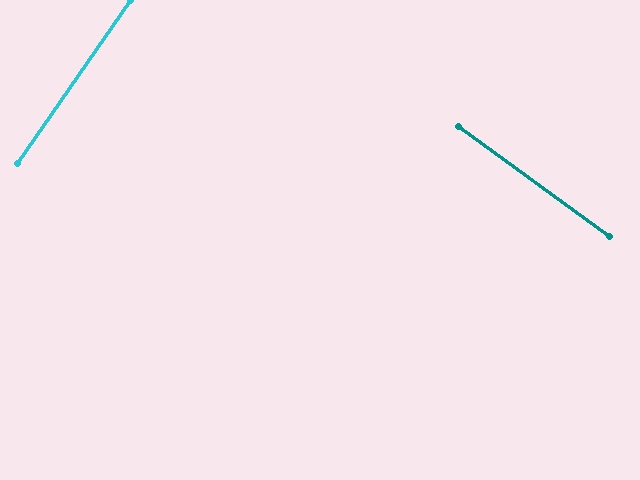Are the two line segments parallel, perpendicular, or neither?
Perpendicular — they meet at approximately 89°.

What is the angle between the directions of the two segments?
Approximately 89 degrees.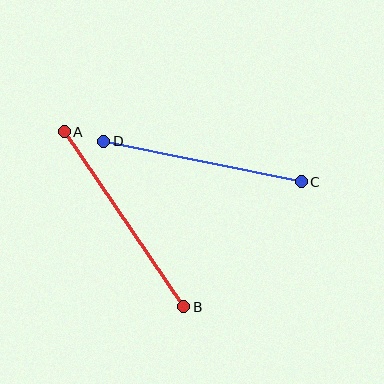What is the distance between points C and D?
The distance is approximately 202 pixels.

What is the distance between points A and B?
The distance is approximately 212 pixels.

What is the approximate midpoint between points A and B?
The midpoint is at approximately (124, 219) pixels.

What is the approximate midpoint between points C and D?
The midpoint is at approximately (203, 161) pixels.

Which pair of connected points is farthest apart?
Points A and B are farthest apart.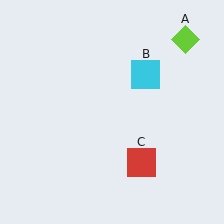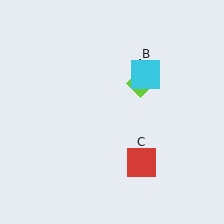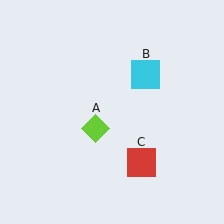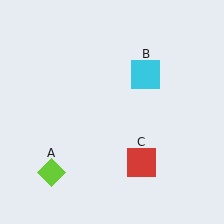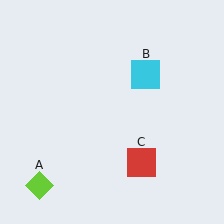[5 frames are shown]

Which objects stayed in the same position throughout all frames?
Cyan square (object B) and red square (object C) remained stationary.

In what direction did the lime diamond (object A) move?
The lime diamond (object A) moved down and to the left.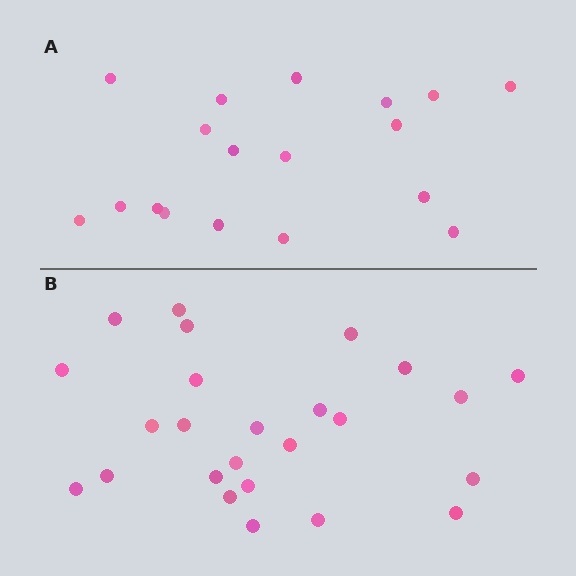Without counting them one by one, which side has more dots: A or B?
Region B (the bottom region) has more dots.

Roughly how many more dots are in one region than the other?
Region B has roughly 8 or so more dots than region A.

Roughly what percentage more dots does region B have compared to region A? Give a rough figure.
About 40% more.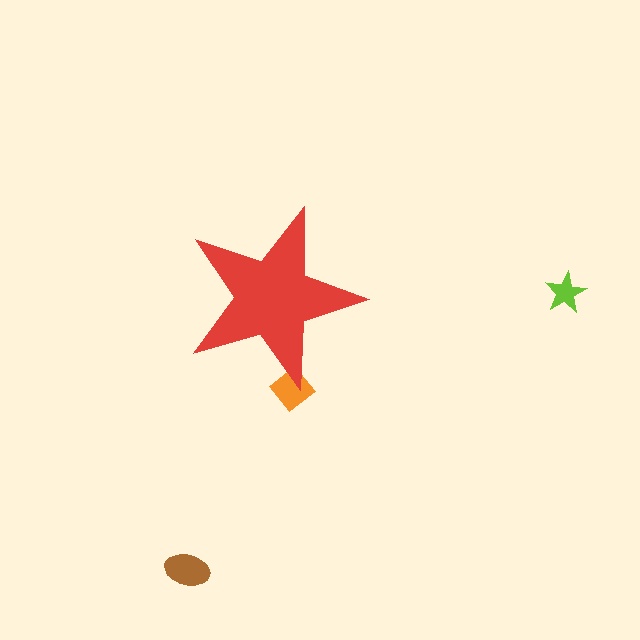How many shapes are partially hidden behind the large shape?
1 shape is partially hidden.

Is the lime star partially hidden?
No, the lime star is fully visible.